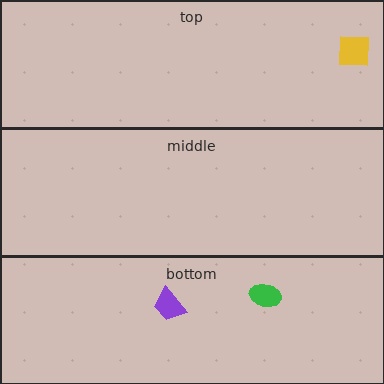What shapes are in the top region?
The yellow square.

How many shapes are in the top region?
1.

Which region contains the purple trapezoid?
The bottom region.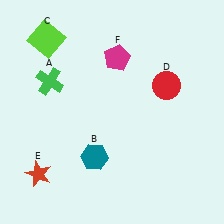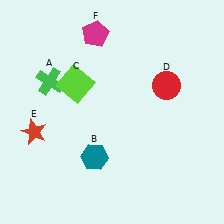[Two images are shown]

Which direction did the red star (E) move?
The red star (E) moved up.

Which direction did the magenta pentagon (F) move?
The magenta pentagon (F) moved up.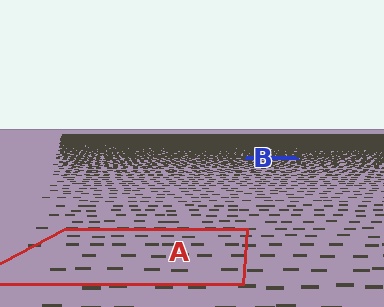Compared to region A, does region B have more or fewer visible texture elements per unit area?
Region B has more texture elements per unit area — they are packed more densely because it is farther away.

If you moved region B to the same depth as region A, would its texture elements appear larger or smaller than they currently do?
They would appear larger. At a closer depth, the same texture elements are projected at a bigger on-screen size.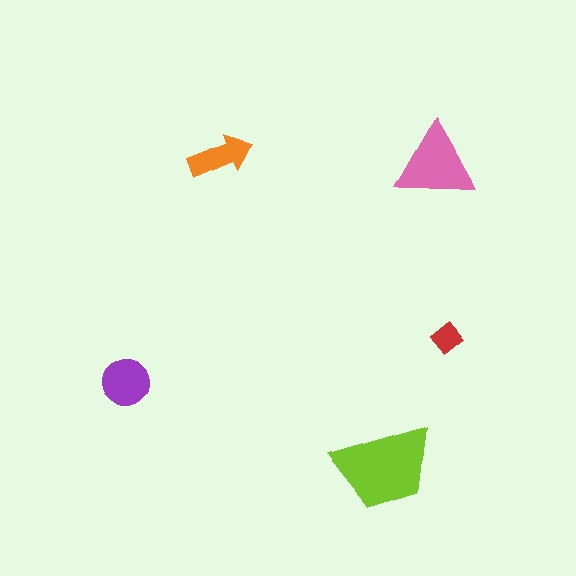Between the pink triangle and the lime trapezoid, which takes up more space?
The lime trapezoid.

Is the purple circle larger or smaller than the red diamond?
Larger.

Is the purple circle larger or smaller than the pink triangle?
Smaller.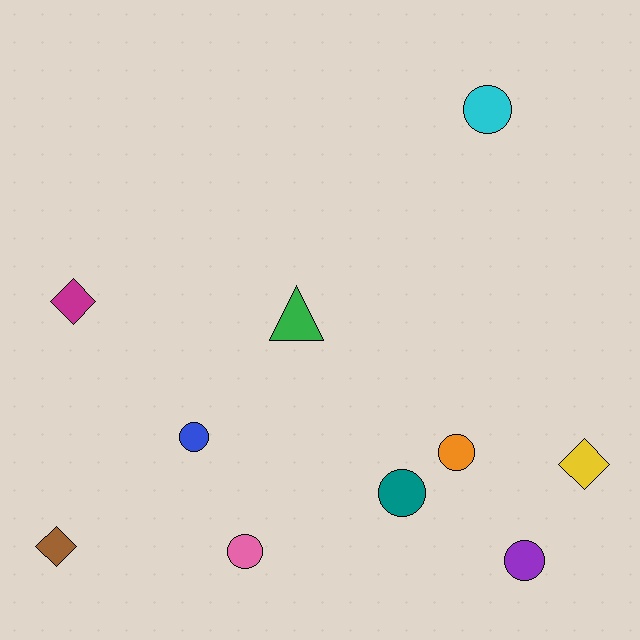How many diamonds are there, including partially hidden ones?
There are 3 diamonds.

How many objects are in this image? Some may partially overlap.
There are 10 objects.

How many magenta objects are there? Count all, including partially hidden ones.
There is 1 magenta object.